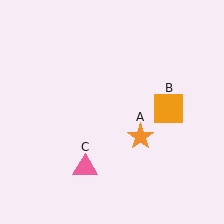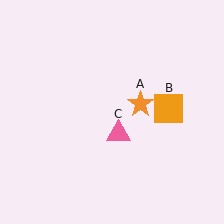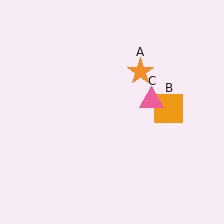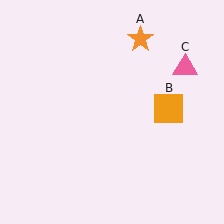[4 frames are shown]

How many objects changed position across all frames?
2 objects changed position: orange star (object A), pink triangle (object C).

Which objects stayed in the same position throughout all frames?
Orange square (object B) remained stationary.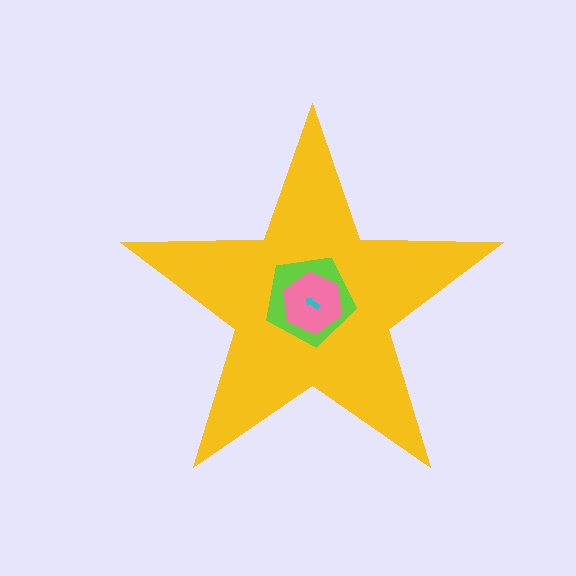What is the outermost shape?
The yellow star.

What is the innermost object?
The cyan arrow.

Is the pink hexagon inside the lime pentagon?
Yes.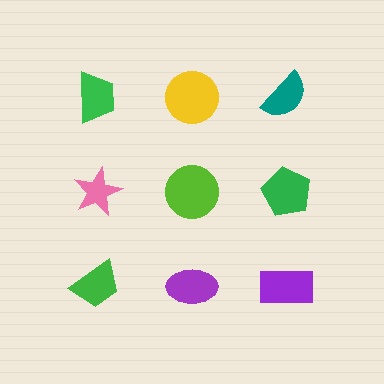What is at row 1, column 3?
A teal semicircle.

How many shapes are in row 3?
3 shapes.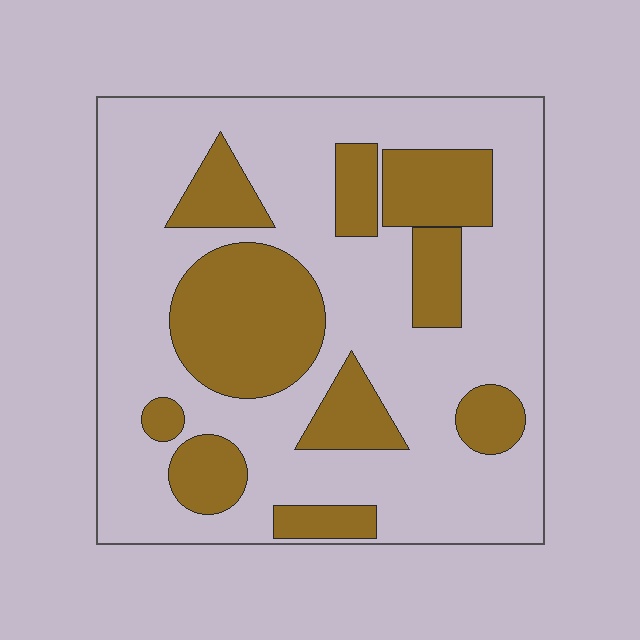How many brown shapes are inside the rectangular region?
10.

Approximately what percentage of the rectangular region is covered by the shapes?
Approximately 30%.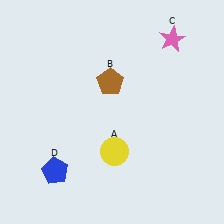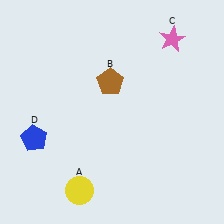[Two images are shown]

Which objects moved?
The objects that moved are: the yellow circle (A), the blue pentagon (D).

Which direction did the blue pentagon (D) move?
The blue pentagon (D) moved up.